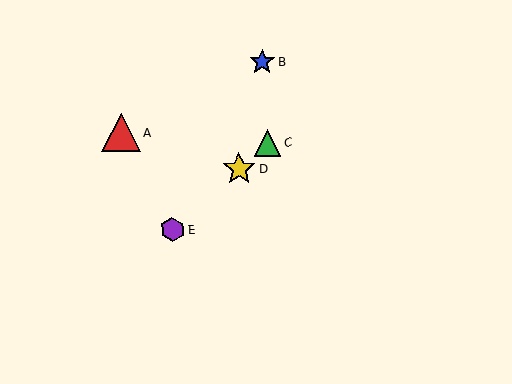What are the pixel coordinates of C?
Object C is at (268, 143).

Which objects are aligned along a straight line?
Objects C, D, E are aligned along a straight line.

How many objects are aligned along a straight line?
3 objects (C, D, E) are aligned along a straight line.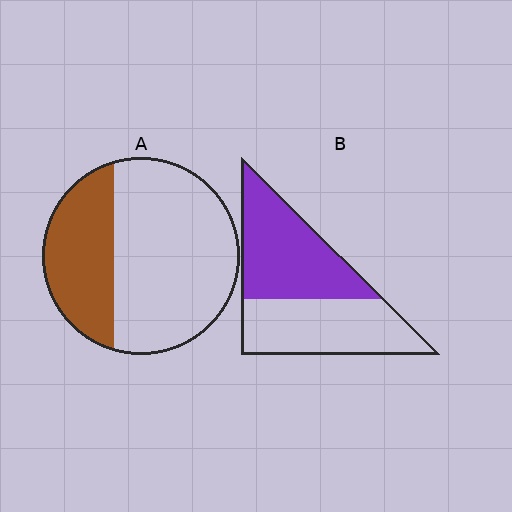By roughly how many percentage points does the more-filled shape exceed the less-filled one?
By roughly 20 percentage points (B over A).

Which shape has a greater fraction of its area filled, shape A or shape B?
Shape B.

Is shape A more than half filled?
No.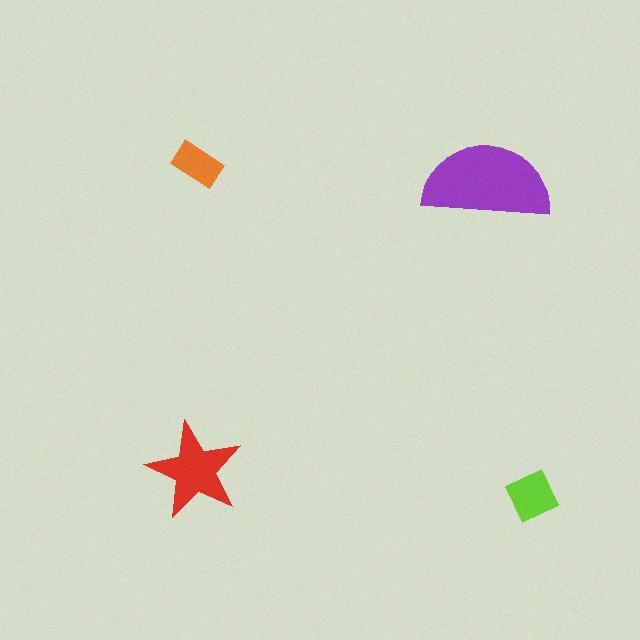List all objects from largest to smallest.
The purple semicircle, the red star, the lime square, the orange rectangle.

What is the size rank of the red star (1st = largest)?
2nd.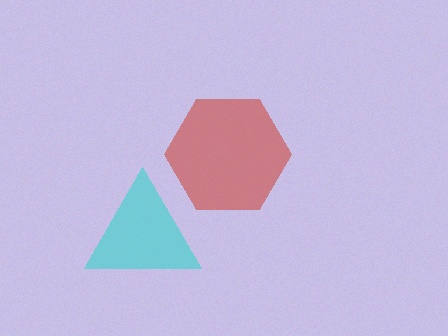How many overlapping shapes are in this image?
There are 2 overlapping shapes in the image.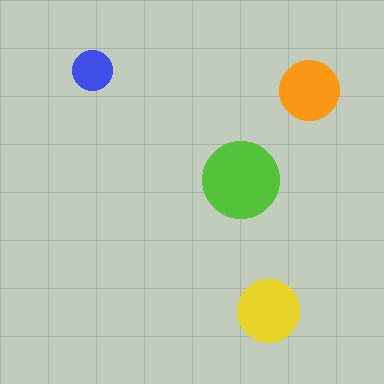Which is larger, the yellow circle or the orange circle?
The yellow one.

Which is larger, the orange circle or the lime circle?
The lime one.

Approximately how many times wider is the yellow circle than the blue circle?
About 1.5 times wider.